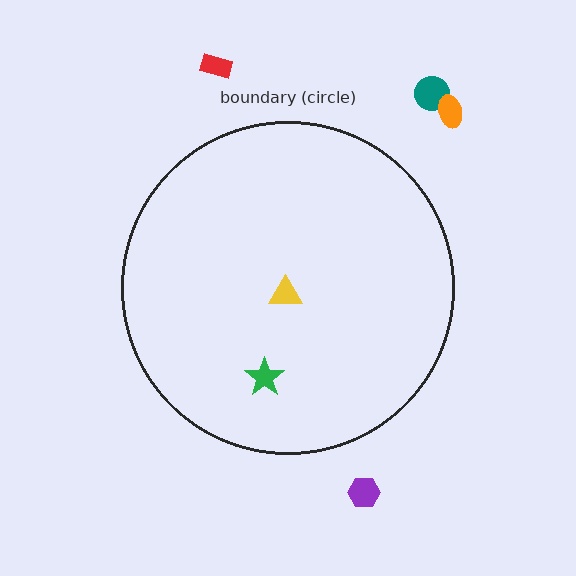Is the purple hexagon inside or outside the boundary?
Outside.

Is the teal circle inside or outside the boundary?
Outside.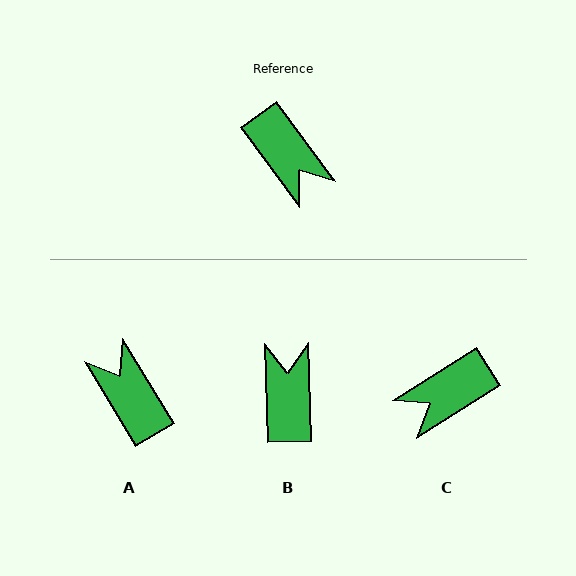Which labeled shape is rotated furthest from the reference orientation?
A, about 175 degrees away.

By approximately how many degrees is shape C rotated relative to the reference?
Approximately 94 degrees clockwise.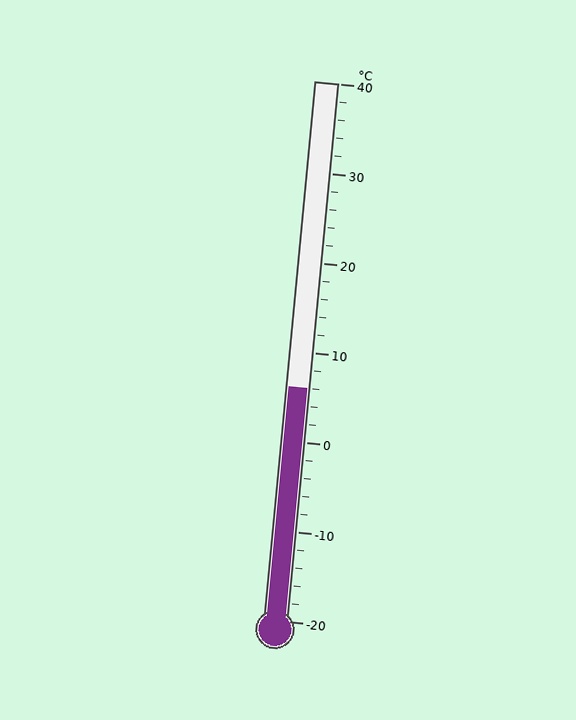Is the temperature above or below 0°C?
The temperature is above 0°C.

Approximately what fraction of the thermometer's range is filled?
The thermometer is filled to approximately 45% of its range.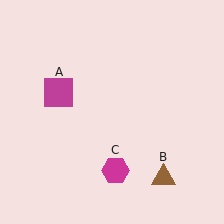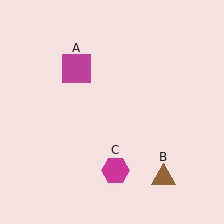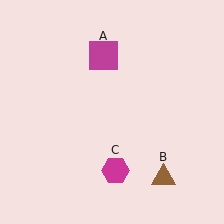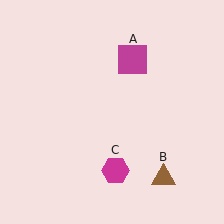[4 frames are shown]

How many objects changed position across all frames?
1 object changed position: magenta square (object A).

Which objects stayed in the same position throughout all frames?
Brown triangle (object B) and magenta hexagon (object C) remained stationary.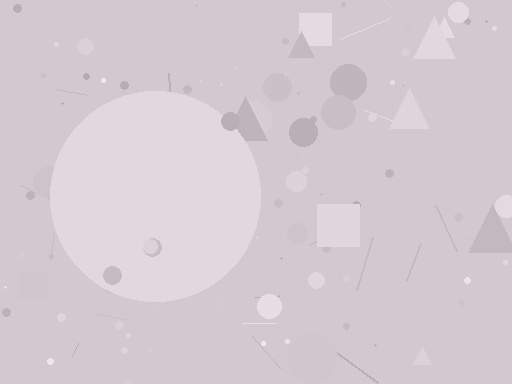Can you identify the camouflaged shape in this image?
The camouflaged shape is a circle.